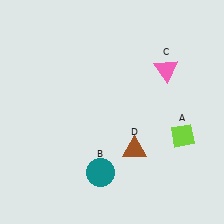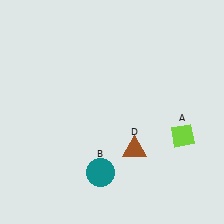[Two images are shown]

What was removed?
The pink triangle (C) was removed in Image 2.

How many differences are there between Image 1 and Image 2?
There is 1 difference between the two images.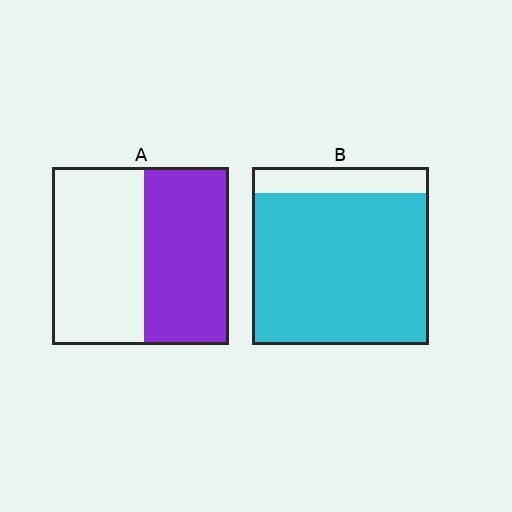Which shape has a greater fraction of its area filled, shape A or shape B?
Shape B.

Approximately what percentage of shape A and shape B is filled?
A is approximately 50% and B is approximately 85%.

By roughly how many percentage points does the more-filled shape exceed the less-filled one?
By roughly 35 percentage points (B over A).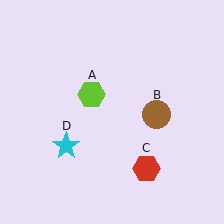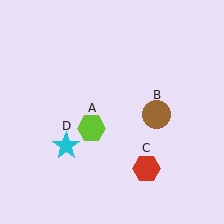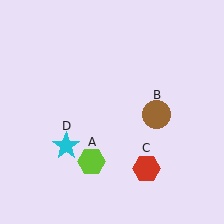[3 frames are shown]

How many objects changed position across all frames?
1 object changed position: lime hexagon (object A).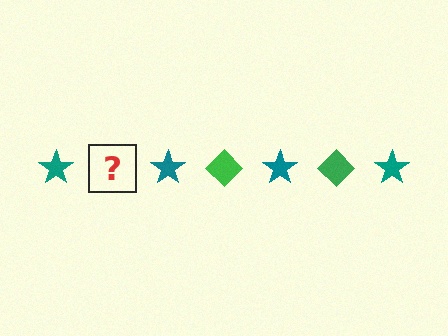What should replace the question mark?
The question mark should be replaced with a green diamond.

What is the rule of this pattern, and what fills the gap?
The rule is that the pattern alternates between teal star and green diamond. The gap should be filled with a green diamond.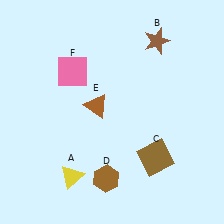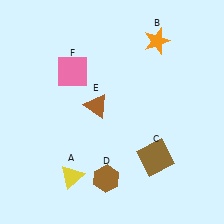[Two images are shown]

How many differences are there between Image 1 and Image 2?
There is 1 difference between the two images.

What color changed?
The star (B) changed from brown in Image 1 to orange in Image 2.